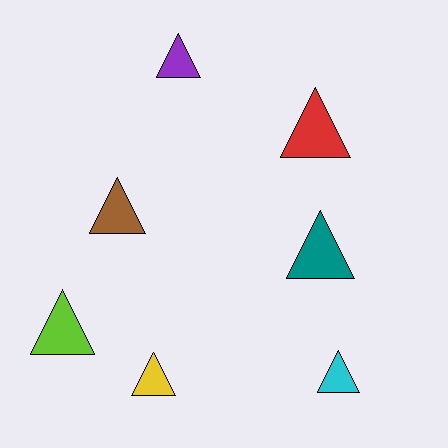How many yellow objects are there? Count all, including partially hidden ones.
There is 1 yellow object.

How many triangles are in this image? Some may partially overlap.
There are 7 triangles.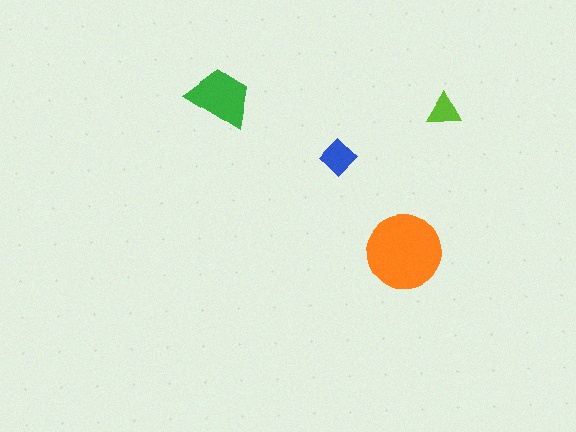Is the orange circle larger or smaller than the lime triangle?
Larger.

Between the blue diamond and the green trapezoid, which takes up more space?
The green trapezoid.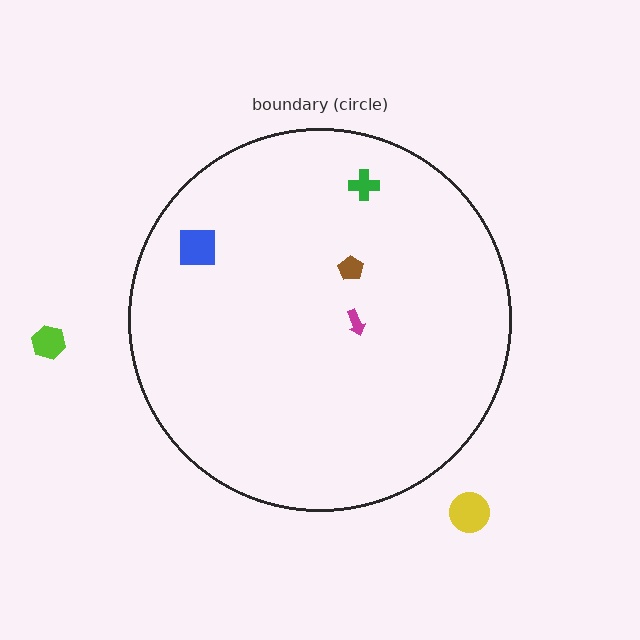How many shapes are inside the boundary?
4 inside, 2 outside.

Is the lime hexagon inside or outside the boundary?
Outside.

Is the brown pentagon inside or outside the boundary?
Inside.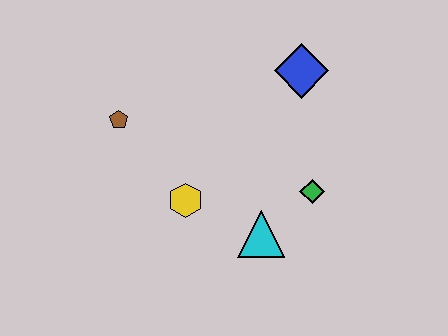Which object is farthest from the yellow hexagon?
The blue diamond is farthest from the yellow hexagon.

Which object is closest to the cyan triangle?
The green diamond is closest to the cyan triangle.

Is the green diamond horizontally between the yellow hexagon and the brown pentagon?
No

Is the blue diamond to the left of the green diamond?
Yes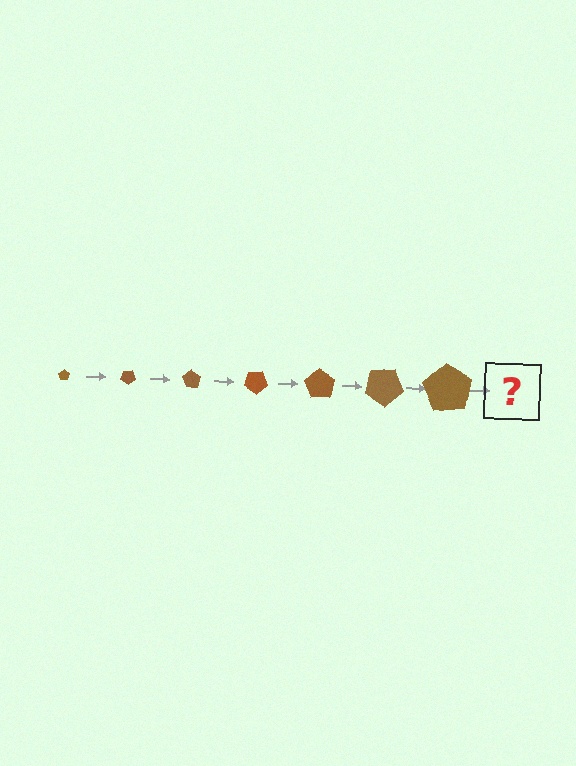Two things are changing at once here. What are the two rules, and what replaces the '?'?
The two rules are that the pentagon grows larger each step and it rotates 35 degrees each step. The '?' should be a pentagon, larger than the previous one and rotated 245 degrees from the start.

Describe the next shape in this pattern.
It should be a pentagon, larger than the previous one and rotated 245 degrees from the start.